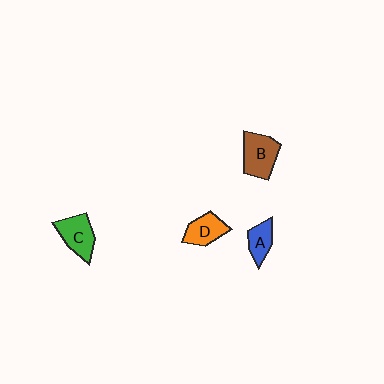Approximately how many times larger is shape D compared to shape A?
Approximately 1.2 times.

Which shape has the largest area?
Shape B (brown).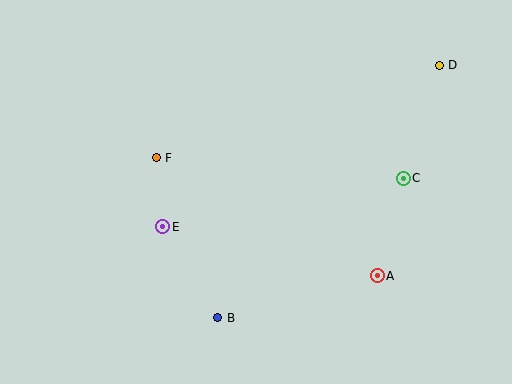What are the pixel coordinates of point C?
Point C is at (403, 178).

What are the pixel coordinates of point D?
Point D is at (439, 65).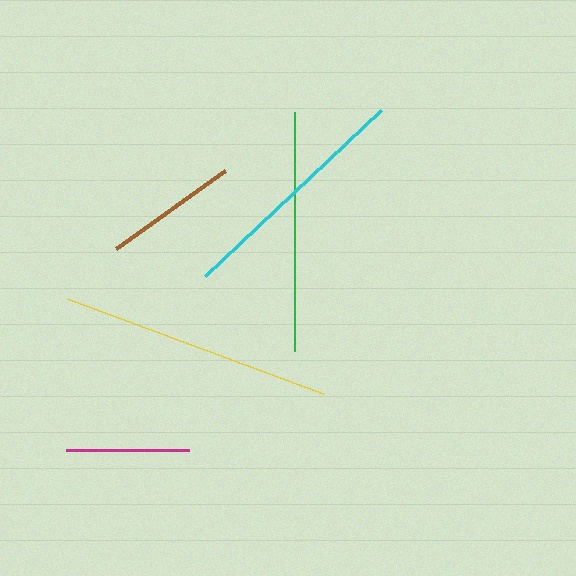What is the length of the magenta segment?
The magenta segment is approximately 123 pixels long.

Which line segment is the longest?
The yellow line is the longest at approximately 274 pixels.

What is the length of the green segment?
The green segment is approximately 239 pixels long.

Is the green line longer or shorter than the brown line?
The green line is longer than the brown line.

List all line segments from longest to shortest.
From longest to shortest: yellow, cyan, green, brown, magenta.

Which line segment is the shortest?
The magenta line is the shortest at approximately 123 pixels.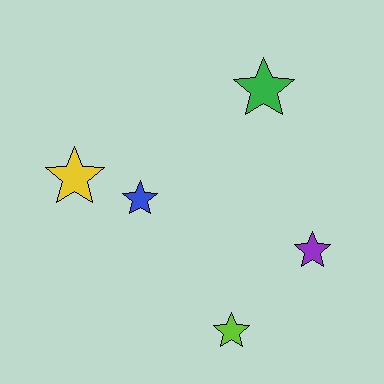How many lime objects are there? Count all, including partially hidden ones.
There is 1 lime object.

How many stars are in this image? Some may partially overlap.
There are 5 stars.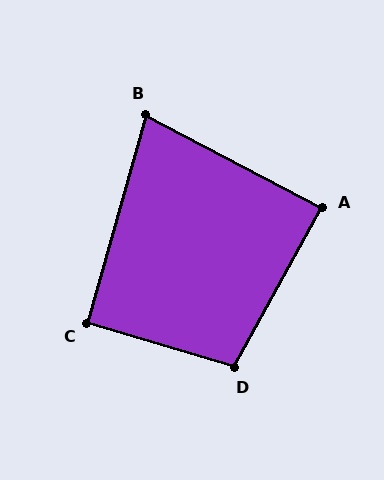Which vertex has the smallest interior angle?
B, at approximately 78 degrees.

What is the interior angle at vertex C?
Approximately 91 degrees (approximately right).